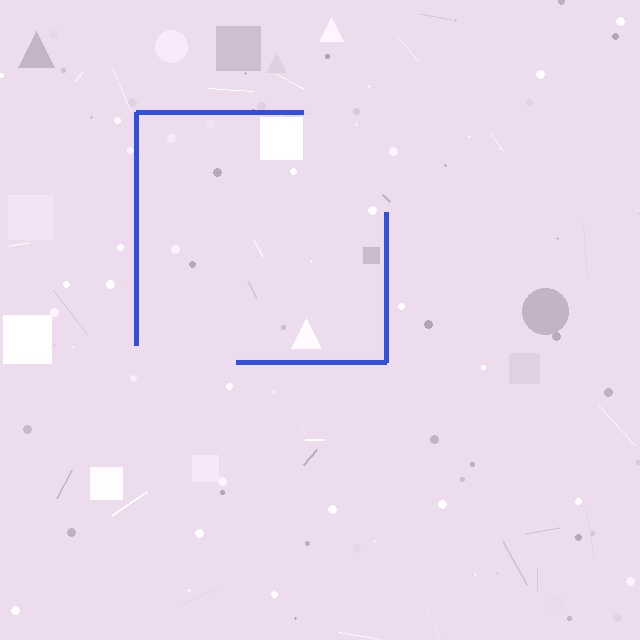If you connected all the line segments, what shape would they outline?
They would outline a square.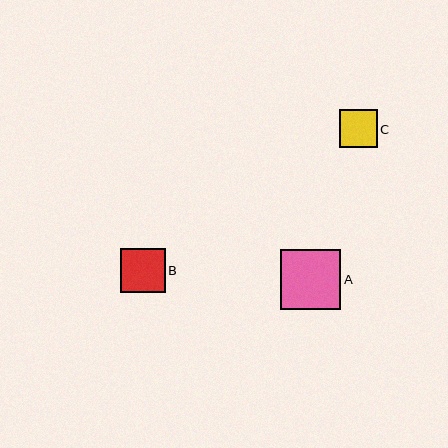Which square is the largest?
Square A is the largest with a size of approximately 60 pixels.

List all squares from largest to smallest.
From largest to smallest: A, B, C.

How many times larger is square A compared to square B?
Square A is approximately 1.4 times the size of square B.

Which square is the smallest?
Square C is the smallest with a size of approximately 38 pixels.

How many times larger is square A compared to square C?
Square A is approximately 1.6 times the size of square C.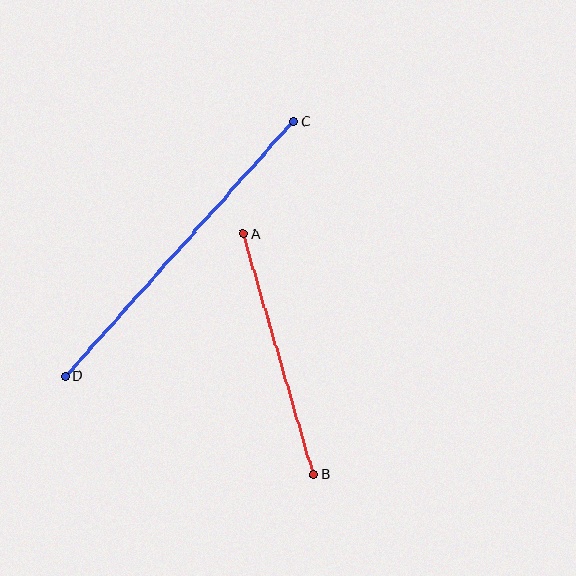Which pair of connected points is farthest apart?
Points C and D are farthest apart.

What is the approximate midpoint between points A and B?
The midpoint is at approximately (278, 354) pixels.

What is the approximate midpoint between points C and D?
The midpoint is at approximately (179, 249) pixels.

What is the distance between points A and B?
The distance is approximately 251 pixels.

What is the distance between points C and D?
The distance is approximately 342 pixels.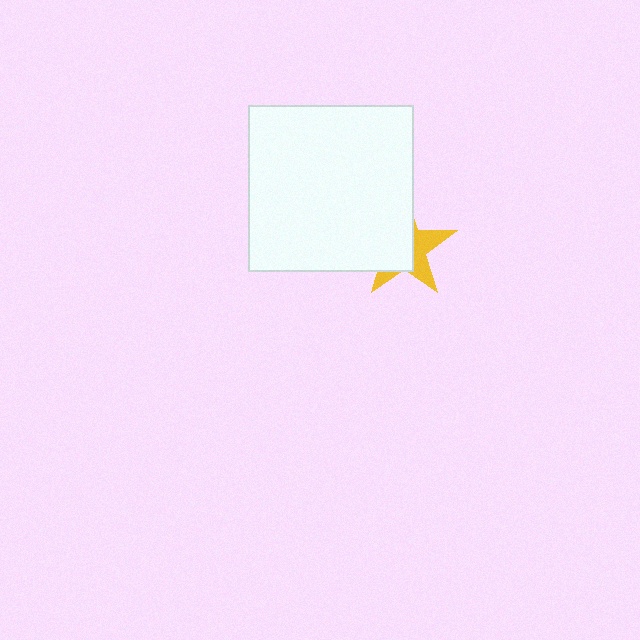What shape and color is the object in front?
The object in front is a white square.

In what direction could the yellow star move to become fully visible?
The yellow star could move right. That would shift it out from behind the white square entirely.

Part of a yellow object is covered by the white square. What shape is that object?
It is a star.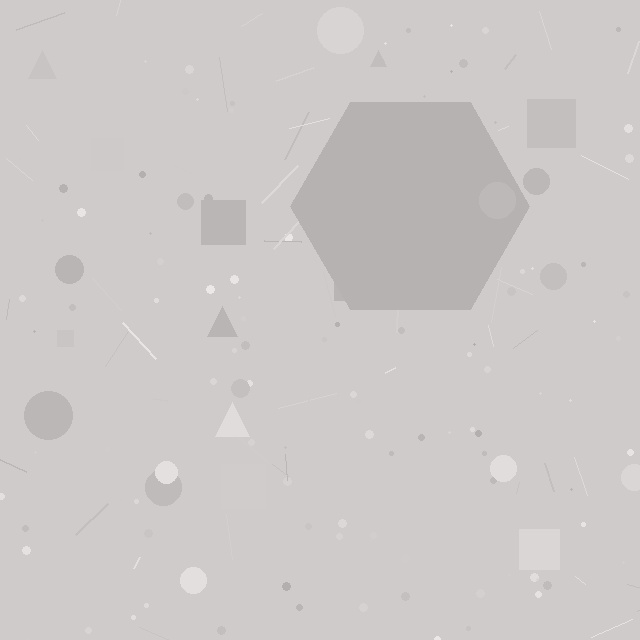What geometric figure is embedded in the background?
A hexagon is embedded in the background.